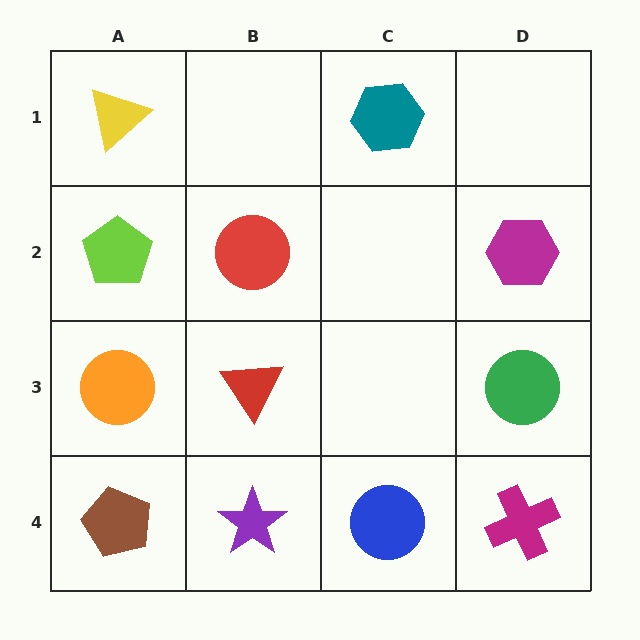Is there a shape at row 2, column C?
No, that cell is empty.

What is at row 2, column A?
A lime pentagon.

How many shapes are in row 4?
4 shapes.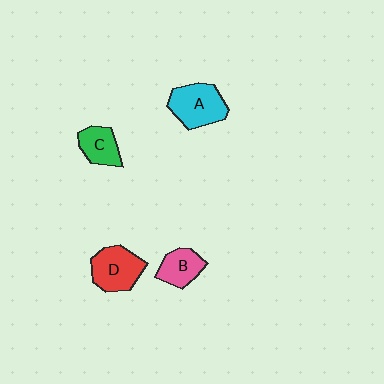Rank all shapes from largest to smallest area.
From largest to smallest: A (cyan), D (red), B (pink), C (green).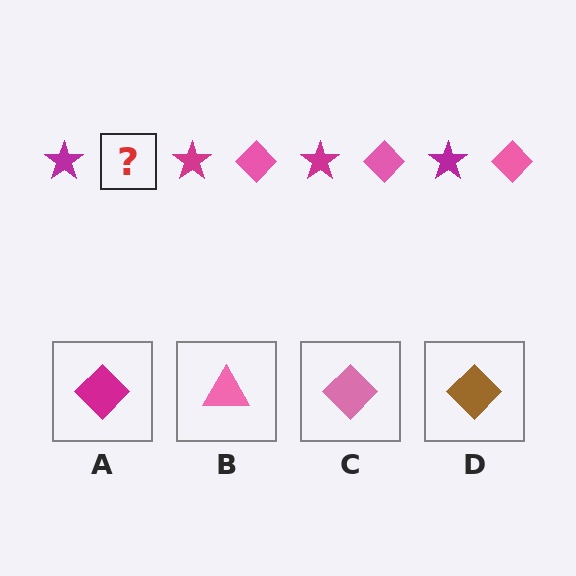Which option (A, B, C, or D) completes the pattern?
C.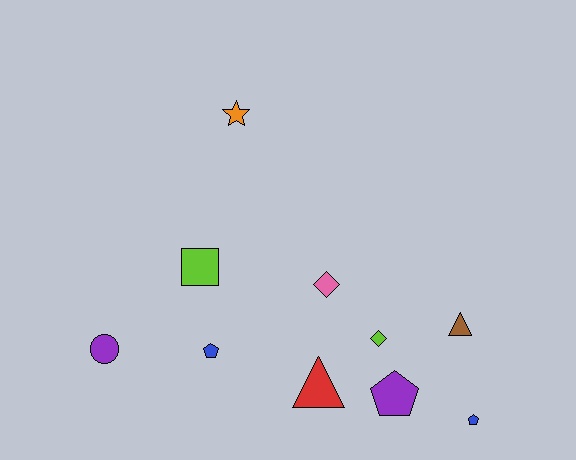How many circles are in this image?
There is 1 circle.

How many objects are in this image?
There are 10 objects.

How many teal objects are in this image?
There are no teal objects.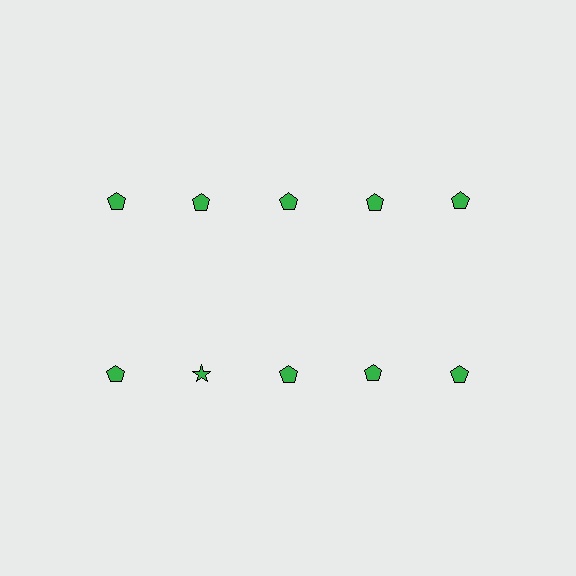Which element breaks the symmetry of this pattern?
The green star in the second row, second from left column breaks the symmetry. All other shapes are green pentagons.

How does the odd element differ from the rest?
It has a different shape: star instead of pentagon.